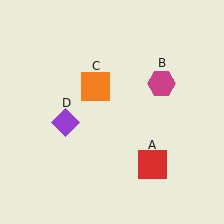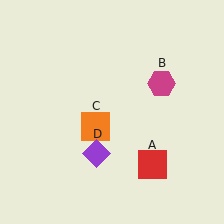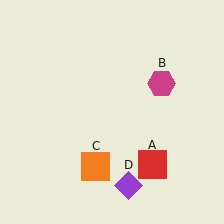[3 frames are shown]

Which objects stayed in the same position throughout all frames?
Red square (object A) and magenta hexagon (object B) remained stationary.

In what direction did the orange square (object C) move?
The orange square (object C) moved down.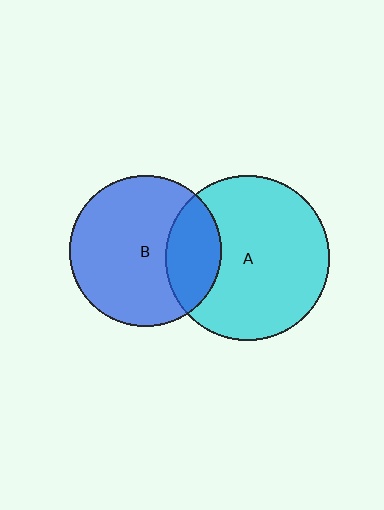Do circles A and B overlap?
Yes.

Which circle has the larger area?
Circle A (cyan).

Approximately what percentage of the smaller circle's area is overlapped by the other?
Approximately 25%.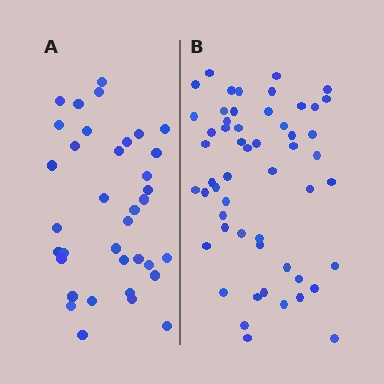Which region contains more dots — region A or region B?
Region B (the right region) has more dots.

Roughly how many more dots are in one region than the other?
Region B has approximately 20 more dots than region A.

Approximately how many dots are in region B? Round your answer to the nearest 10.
About 50 dots. (The exact count is 54, which rounds to 50.)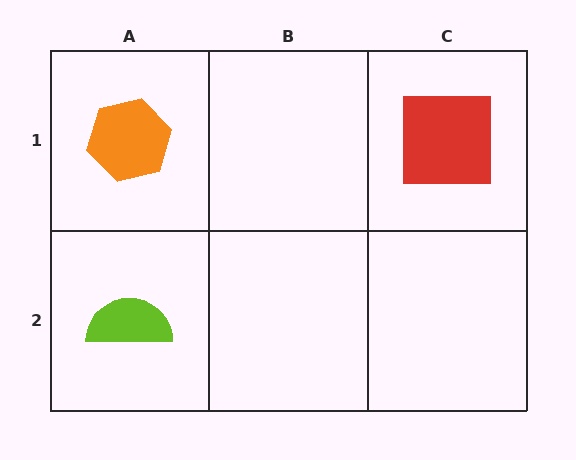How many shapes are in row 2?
1 shape.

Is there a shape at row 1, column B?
No, that cell is empty.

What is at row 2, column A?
A lime semicircle.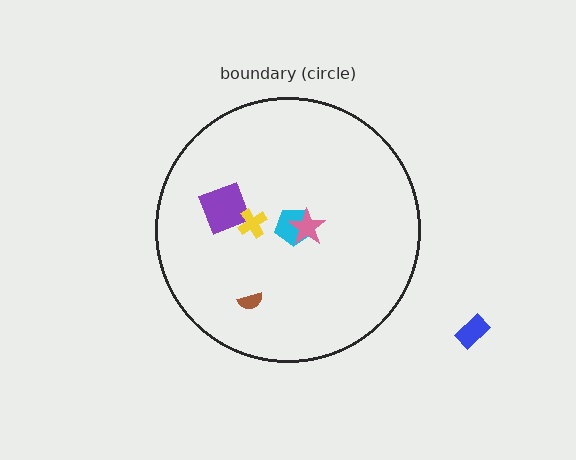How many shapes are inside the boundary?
5 inside, 1 outside.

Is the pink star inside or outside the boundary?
Inside.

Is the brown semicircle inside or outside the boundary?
Inside.